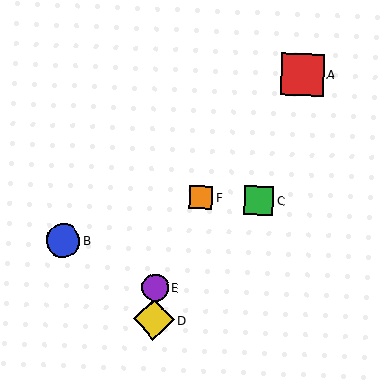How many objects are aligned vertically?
2 objects (D, E) are aligned vertically.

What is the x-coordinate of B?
Object B is at x≈63.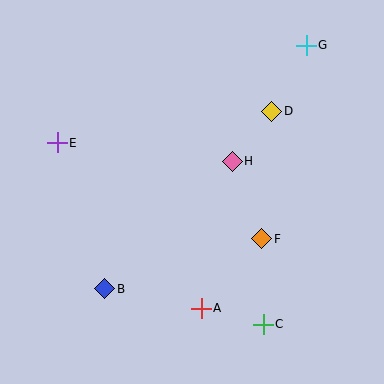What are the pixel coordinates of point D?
Point D is at (272, 111).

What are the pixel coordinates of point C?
Point C is at (263, 324).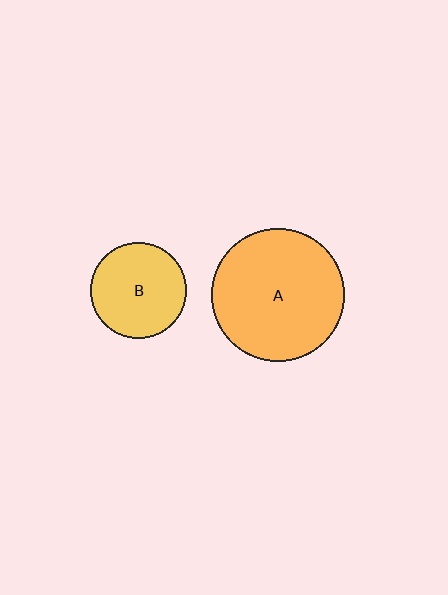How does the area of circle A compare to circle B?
Approximately 1.9 times.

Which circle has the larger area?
Circle A (orange).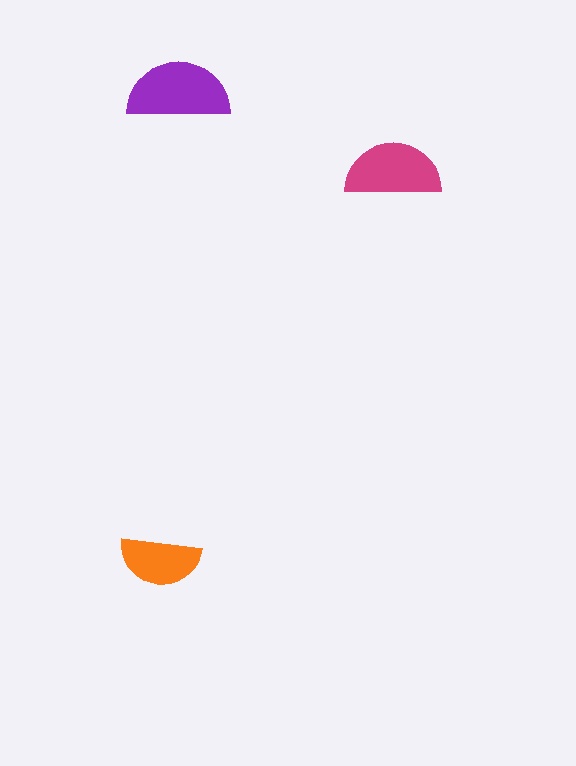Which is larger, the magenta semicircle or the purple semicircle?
The purple one.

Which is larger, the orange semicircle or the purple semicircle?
The purple one.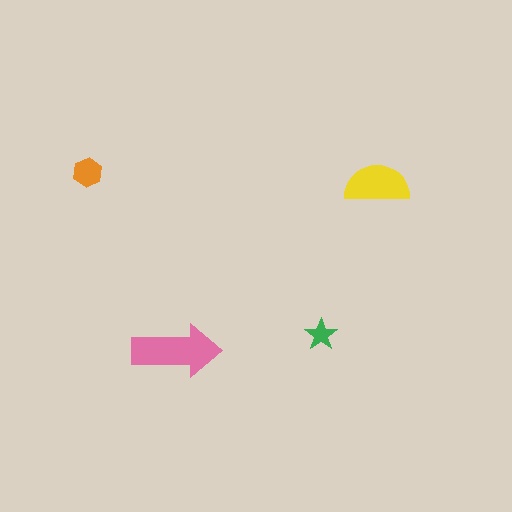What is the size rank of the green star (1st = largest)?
4th.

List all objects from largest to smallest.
The pink arrow, the yellow semicircle, the orange hexagon, the green star.